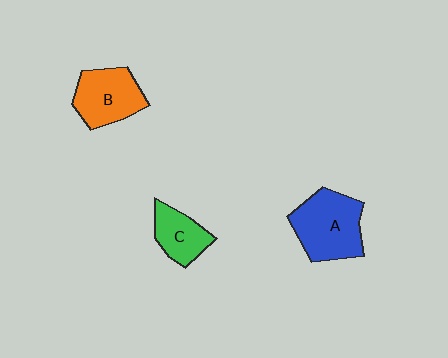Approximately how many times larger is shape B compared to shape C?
Approximately 1.4 times.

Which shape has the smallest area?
Shape C (green).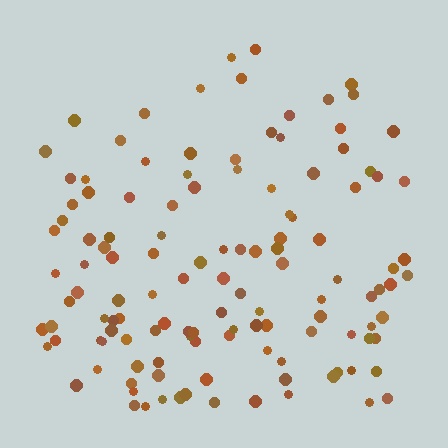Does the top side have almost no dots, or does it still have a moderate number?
Still a moderate number, just noticeably fewer than the bottom.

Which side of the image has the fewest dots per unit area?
The top.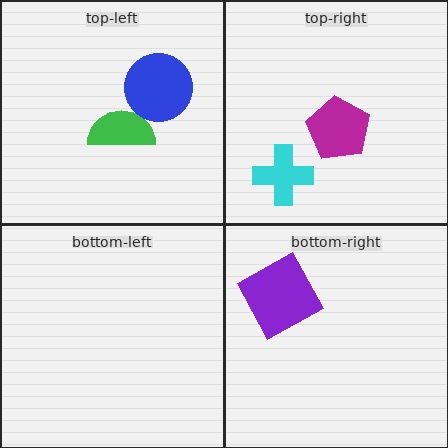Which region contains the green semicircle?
The top-left region.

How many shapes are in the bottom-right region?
1.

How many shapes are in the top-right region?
2.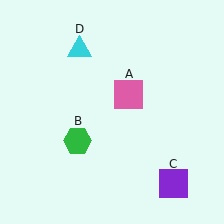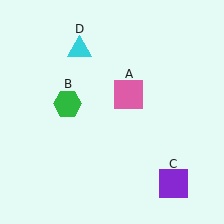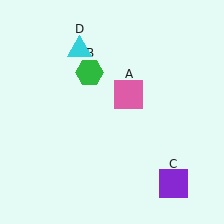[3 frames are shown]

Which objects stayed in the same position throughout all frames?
Pink square (object A) and purple square (object C) and cyan triangle (object D) remained stationary.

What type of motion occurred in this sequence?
The green hexagon (object B) rotated clockwise around the center of the scene.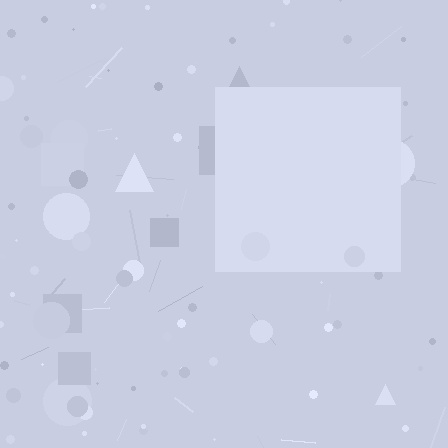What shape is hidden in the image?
A square is hidden in the image.